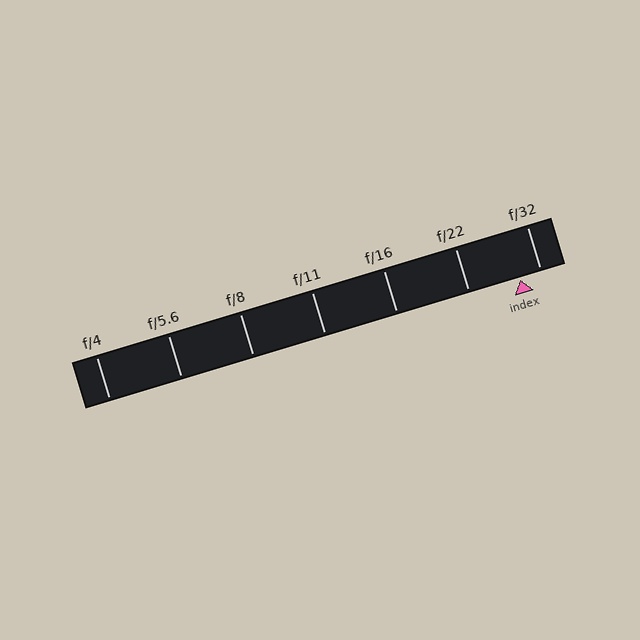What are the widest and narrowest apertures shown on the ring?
The widest aperture shown is f/4 and the narrowest is f/32.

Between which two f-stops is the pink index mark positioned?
The index mark is between f/22 and f/32.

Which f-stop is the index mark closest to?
The index mark is closest to f/32.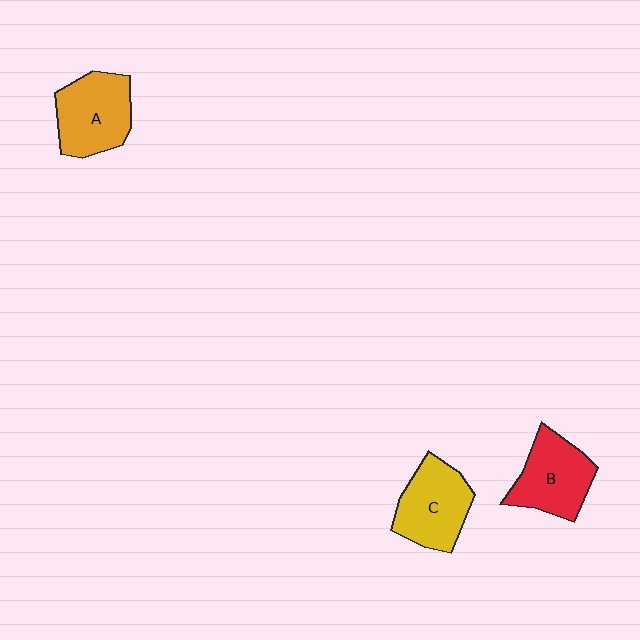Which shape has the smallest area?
Shape B (red).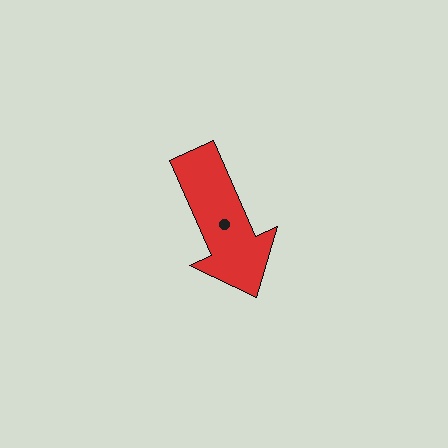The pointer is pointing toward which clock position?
Roughly 5 o'clock.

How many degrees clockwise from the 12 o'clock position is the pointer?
Approximately 156 degrees.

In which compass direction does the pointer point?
Southeast.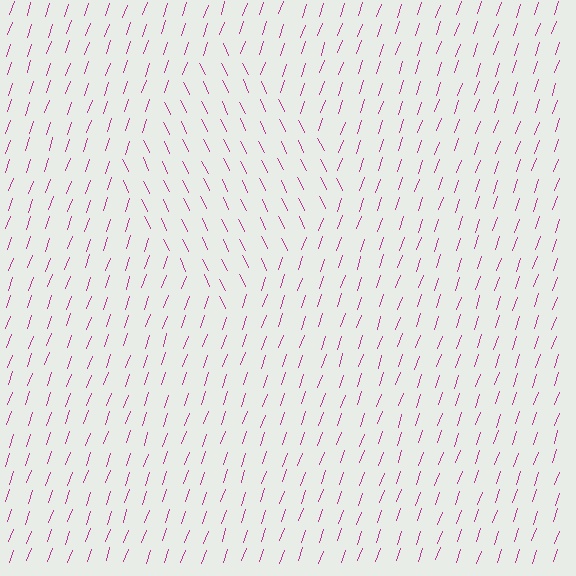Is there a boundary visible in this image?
Yes, there is a texture boundary formed by a change in line orientation.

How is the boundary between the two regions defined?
The boundary is defined purely by a change in line orientation (approximately 45 degrees difference). All lines are the same color and thickness.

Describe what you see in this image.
The image is filled with small magenta line segments. A diamond region in the image has lines oriented differently from the surrounding lines, creating a visible texture boundary.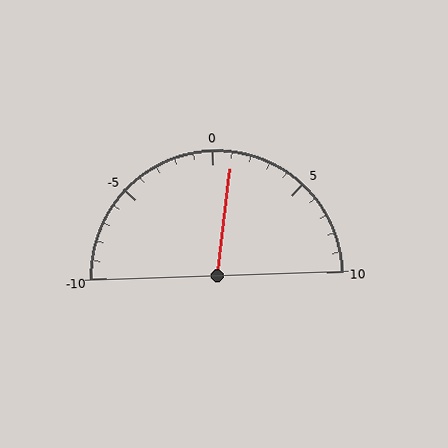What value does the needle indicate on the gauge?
The needle indicates approximately 1.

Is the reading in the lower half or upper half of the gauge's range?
The reading is in the upper half of the range (-10 to 10).